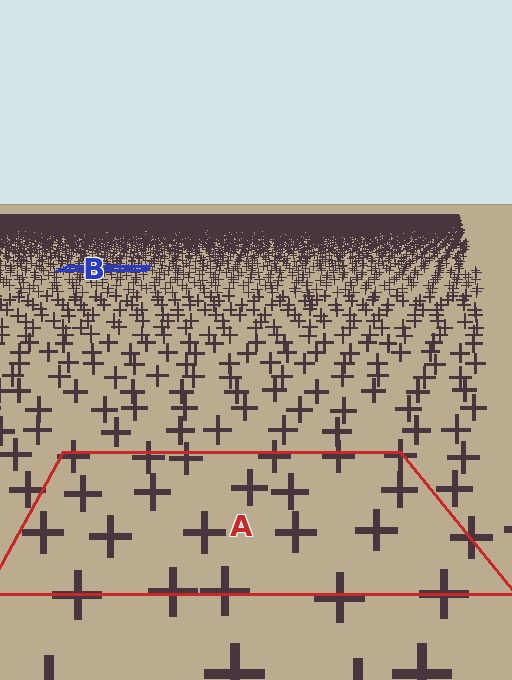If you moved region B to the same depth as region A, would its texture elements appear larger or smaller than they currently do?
They would appear larger. At a closer depth, the same texture elements are projected at a bigger on-screen size.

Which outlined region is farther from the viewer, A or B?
Region B is farther from the viewer — the texture elements inside it appear smaller and more densely packed.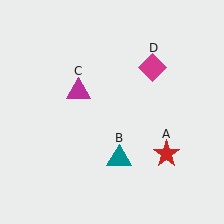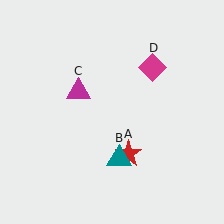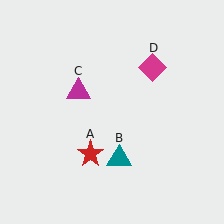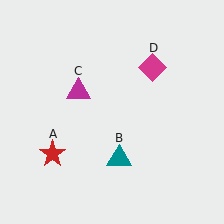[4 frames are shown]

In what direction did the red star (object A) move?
The red star (object A) moved left.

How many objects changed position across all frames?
1 object changed position: red star (object A).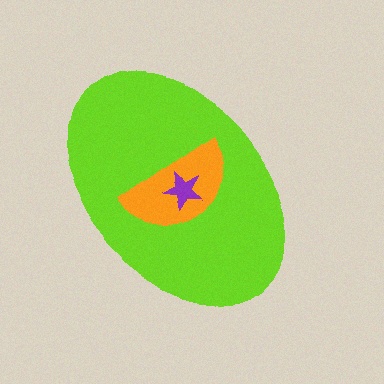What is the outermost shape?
The lime ellipse.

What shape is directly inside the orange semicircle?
The purple star.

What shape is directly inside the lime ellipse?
The orange semicircle.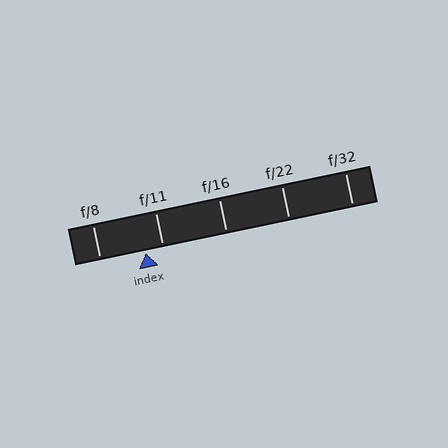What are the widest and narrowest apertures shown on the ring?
The widest aperture shown is f/8 and the narrowest is f/32.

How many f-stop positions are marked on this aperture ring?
There are 5 f-stop positions marked.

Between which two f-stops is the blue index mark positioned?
The index mark is between f/8 and f/11.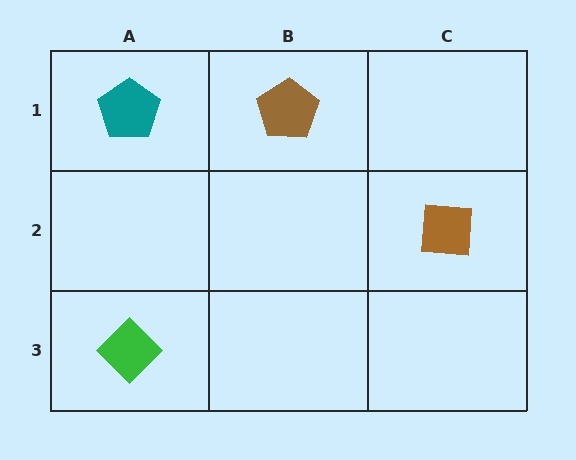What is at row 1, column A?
A teal pentagon.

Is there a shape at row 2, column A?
No, that cell is empty.